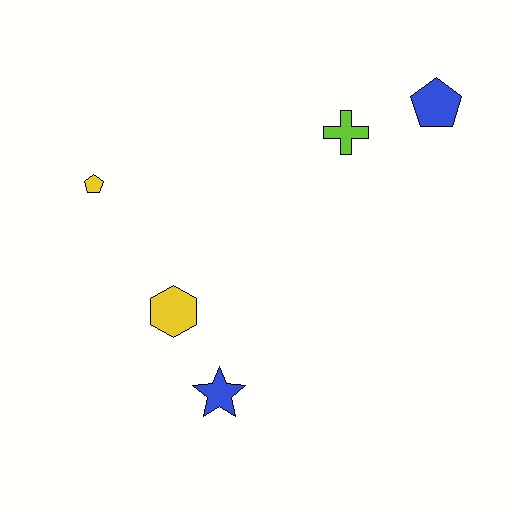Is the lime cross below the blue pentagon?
Yes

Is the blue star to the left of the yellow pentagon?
No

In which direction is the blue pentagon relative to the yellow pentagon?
The blue pentagon is to the right of the yellow pentagon.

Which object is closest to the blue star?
The yellow hexagon is closest to the blue star.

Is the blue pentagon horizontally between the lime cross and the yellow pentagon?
No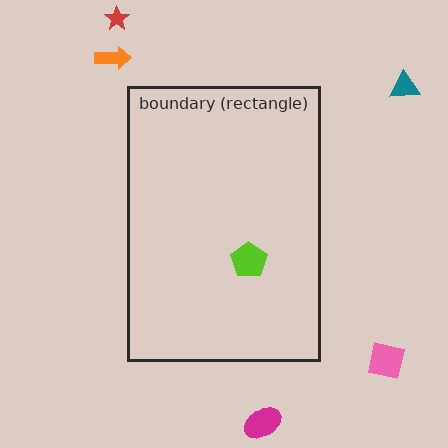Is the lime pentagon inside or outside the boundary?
Inside.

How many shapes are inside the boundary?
1 inside, 5 outside.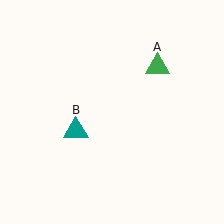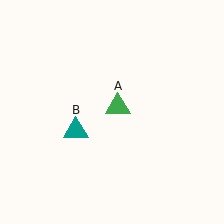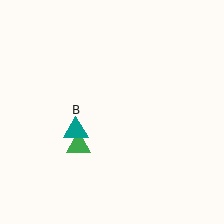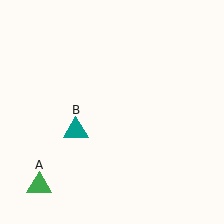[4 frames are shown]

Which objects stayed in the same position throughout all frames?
Teal triangle (object B) remained stationary.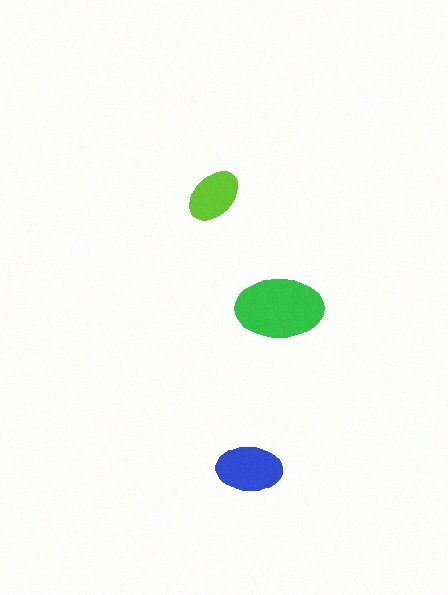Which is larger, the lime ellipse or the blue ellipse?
The blue one.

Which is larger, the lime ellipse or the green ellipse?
The green one.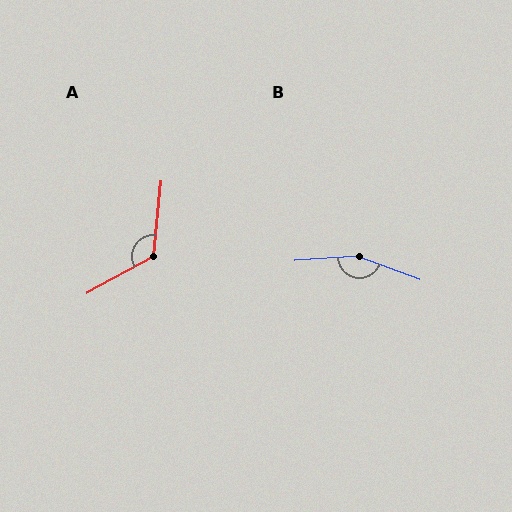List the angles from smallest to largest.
A (124°), B (155°).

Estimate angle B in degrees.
Approximately 155 degrees.